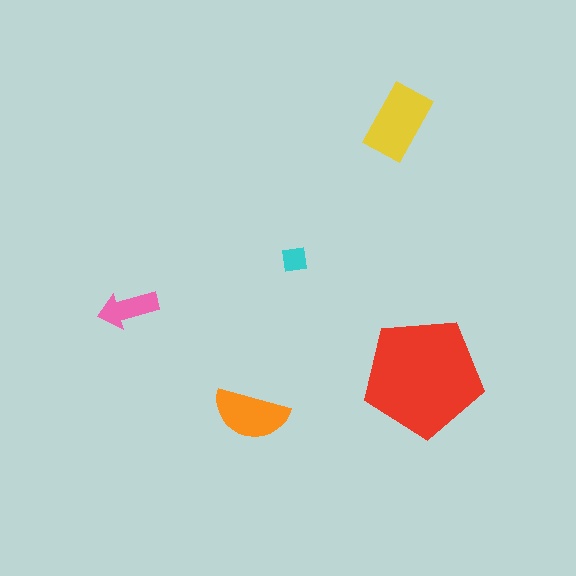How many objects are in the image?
There are 5 objects in the image.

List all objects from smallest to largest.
The cyan square, the pink arrow, the orange semicircle, the yellow rectangle, the red pentagon.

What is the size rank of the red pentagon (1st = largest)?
1st.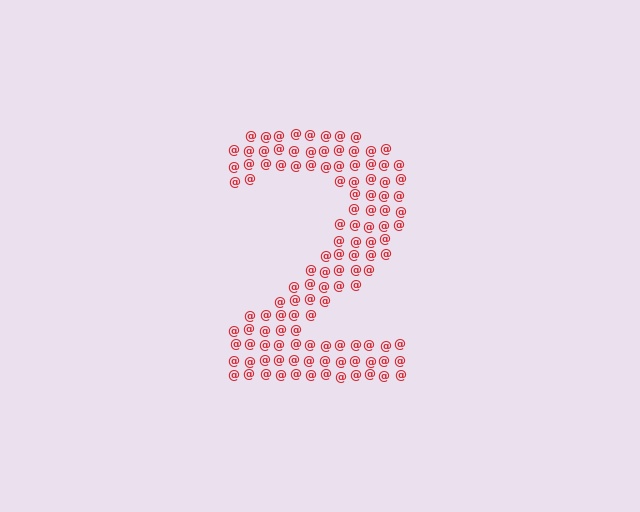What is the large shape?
The large shape is the digit 2.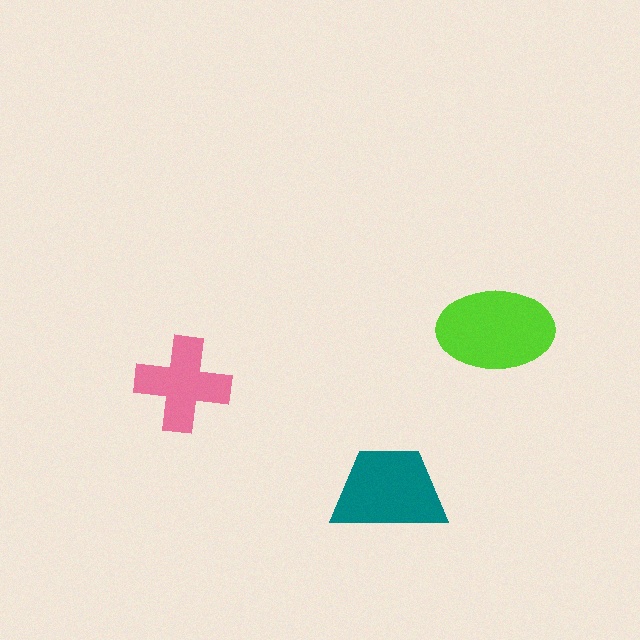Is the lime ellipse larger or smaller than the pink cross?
Larger.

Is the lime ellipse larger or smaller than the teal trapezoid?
Larger.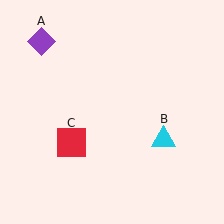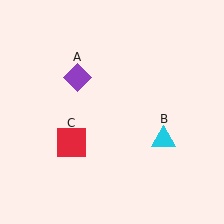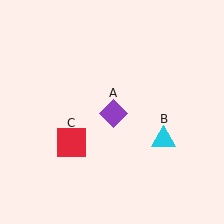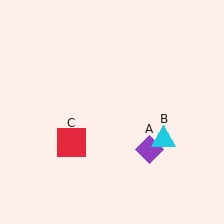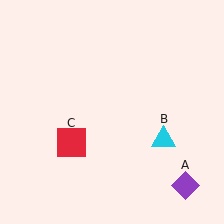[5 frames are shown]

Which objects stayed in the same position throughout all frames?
Cyan triangle (object B) and red square (object C) remained stationary.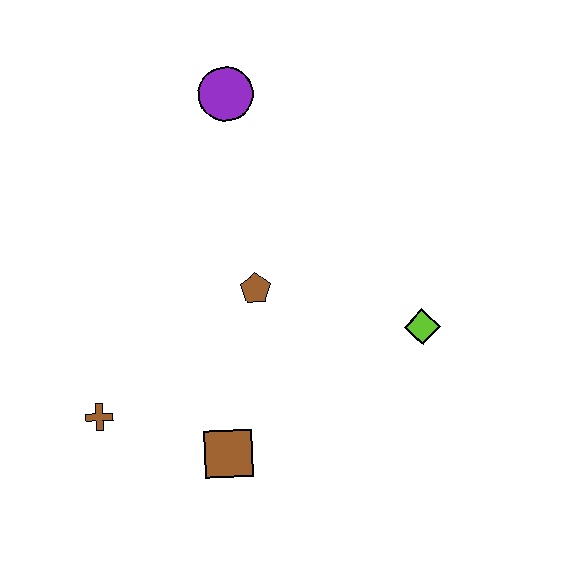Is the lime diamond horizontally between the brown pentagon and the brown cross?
No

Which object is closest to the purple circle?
The brown pentagon is closest to the purple circle.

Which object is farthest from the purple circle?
The brown square is farthest from the purple circle.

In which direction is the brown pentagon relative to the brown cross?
The brown pentagon is to the right of the brown cross.